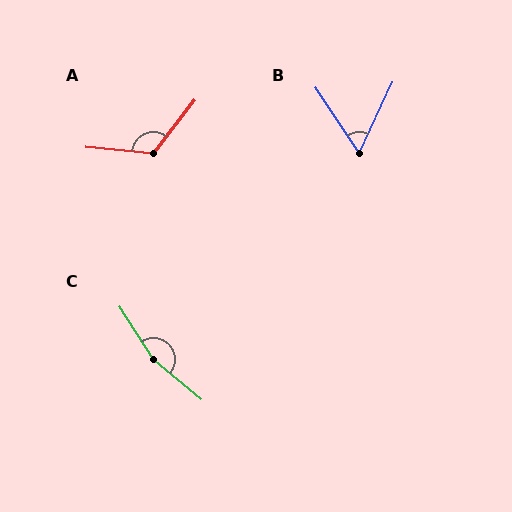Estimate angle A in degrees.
Approximately 123 degrees.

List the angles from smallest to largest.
B (59°), A (123°), C (162°).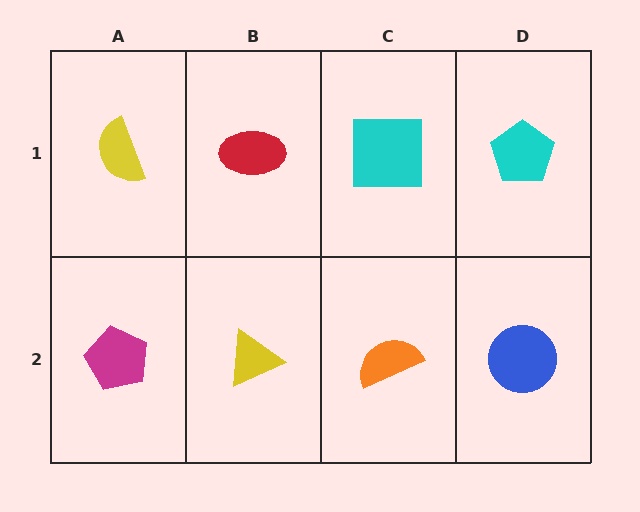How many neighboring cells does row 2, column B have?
3.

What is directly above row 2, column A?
A yellow semicircle.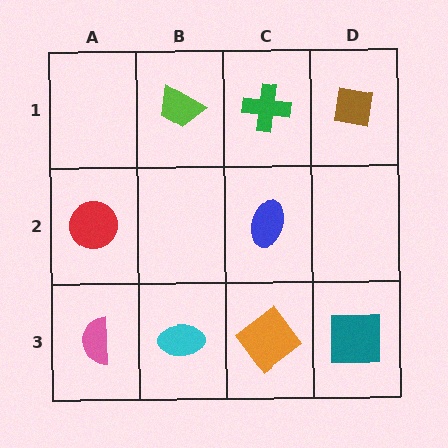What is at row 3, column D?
A teal square.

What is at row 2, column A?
A red circle.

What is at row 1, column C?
A green cross.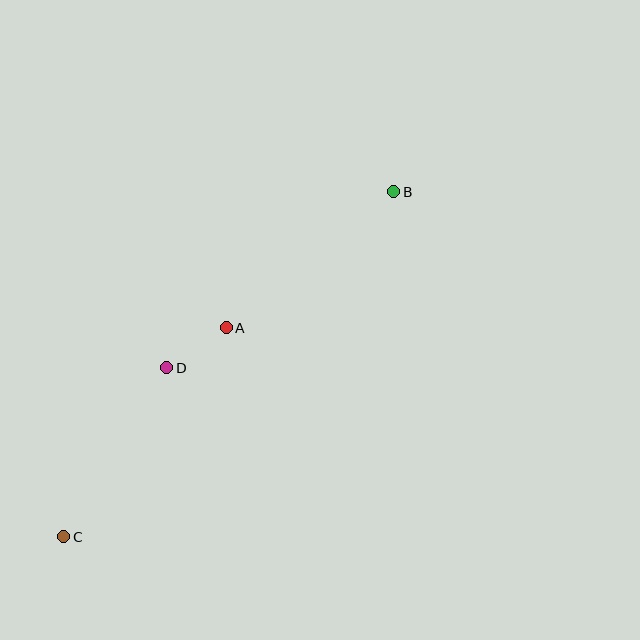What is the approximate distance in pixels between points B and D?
The distance between B and D is approximately 287 pixels.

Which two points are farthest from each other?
Points B and C are farthest from each other.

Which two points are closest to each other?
Points A and D are closest to each other.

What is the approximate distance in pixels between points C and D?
The distance between C and D is approximately 198 pixels.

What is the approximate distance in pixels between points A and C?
The distance between A and C is approximately 264 pixels.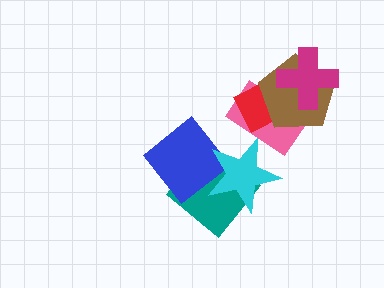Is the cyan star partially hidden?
No, no other shape covers it.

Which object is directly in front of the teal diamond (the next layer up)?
The blue diamond is directly in front of the teal diamond.